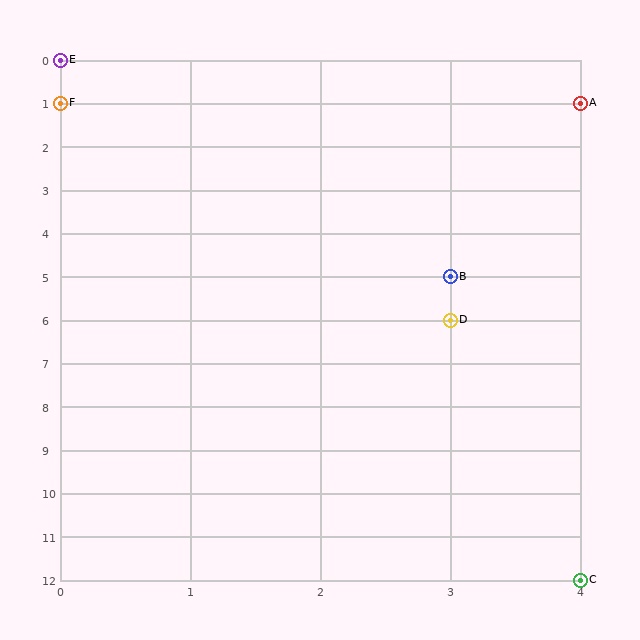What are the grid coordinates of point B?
Point B is at grid coordinates (3, 5).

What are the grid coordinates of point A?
Point A is at grid coordinates (4, 1).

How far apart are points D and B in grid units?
Points D and B are 1 row apart.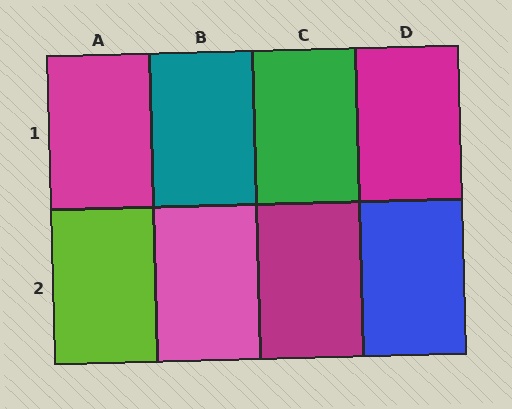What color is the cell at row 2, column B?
Pink.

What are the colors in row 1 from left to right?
Magenta, teal, green, magenta.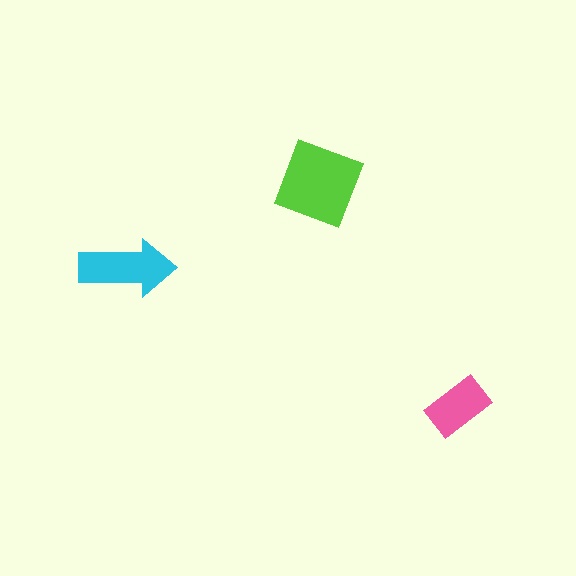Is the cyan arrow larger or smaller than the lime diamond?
Smaller.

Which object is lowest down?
The pink rectangle is bottommost.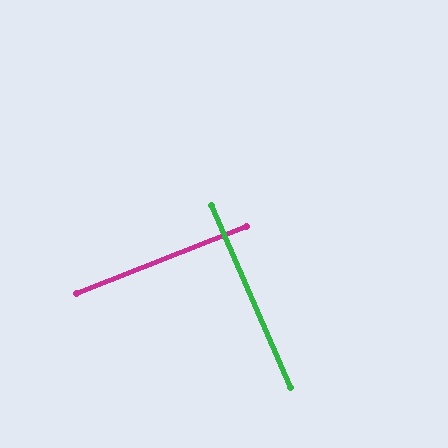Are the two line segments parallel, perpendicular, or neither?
Perpendicular — they meet at approximately 88°.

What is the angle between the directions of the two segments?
Approximately 88 degrees.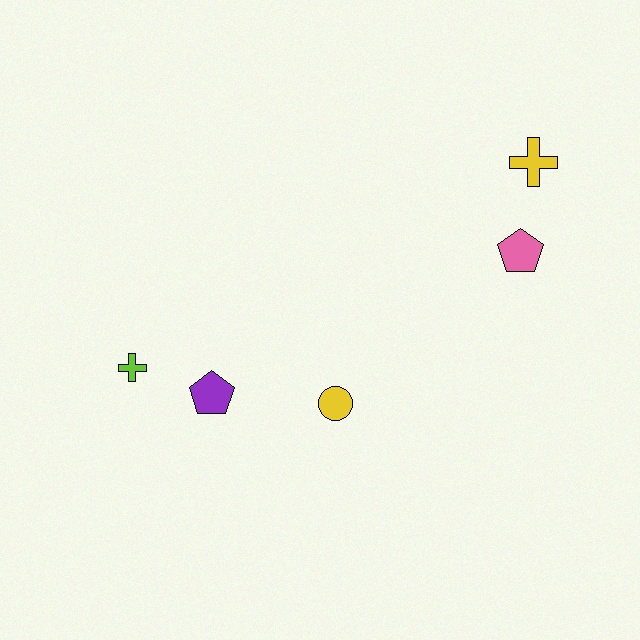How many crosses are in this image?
There are 2 crosses.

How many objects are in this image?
There are 5 objects.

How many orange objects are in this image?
There are no orange objects.